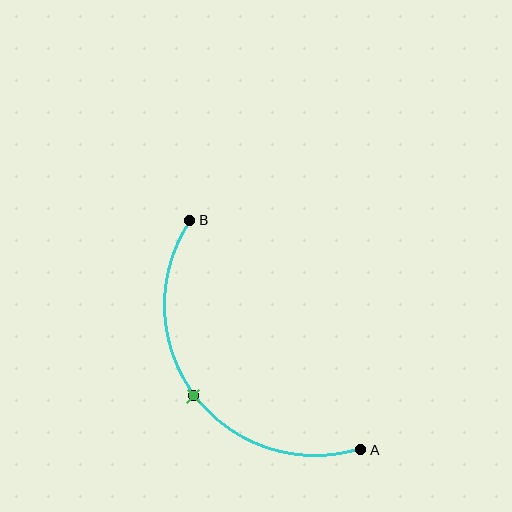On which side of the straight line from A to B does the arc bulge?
The arc bulges below and to the left of the straight line connecting A and B.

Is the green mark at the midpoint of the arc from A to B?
Yes. The green mark lies on the arc at equal arc-length from both A and B — it is the arc midpoint.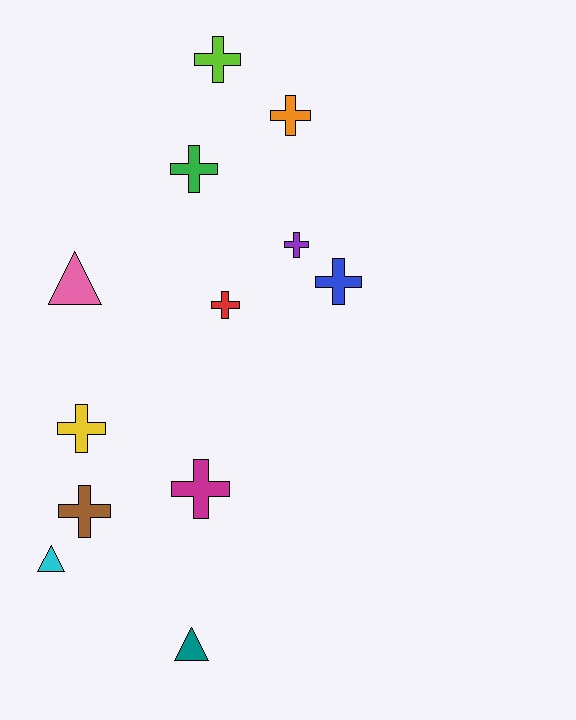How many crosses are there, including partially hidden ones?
There are 9 crosses.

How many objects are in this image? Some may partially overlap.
There are 12 objects.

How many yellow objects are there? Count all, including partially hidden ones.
There is 1 yellow object.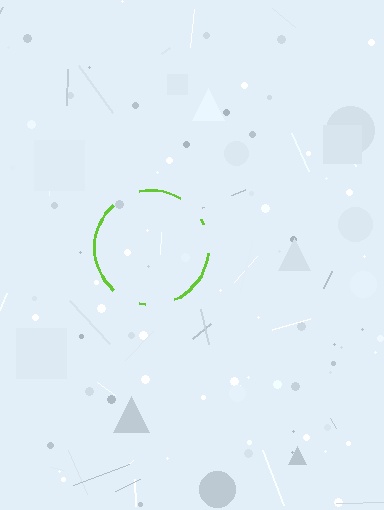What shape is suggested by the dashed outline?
The dashed outline suggests a circle.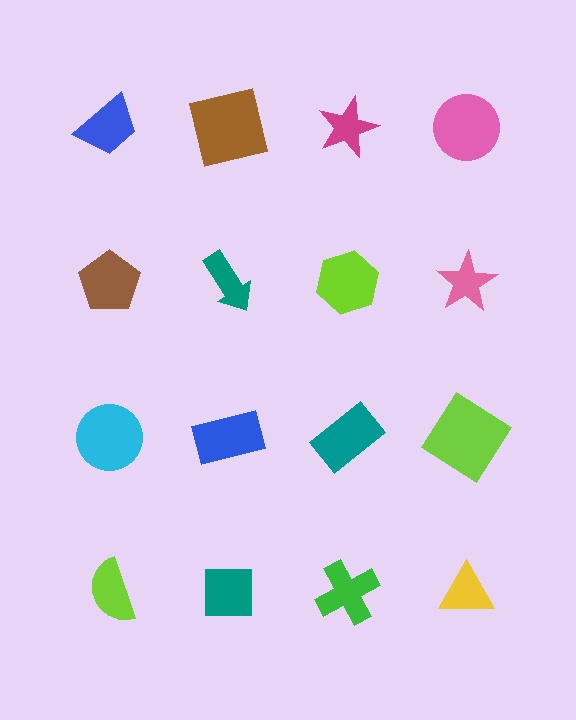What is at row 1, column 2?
A brown square.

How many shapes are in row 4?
4 shapes.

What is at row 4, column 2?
A teal square.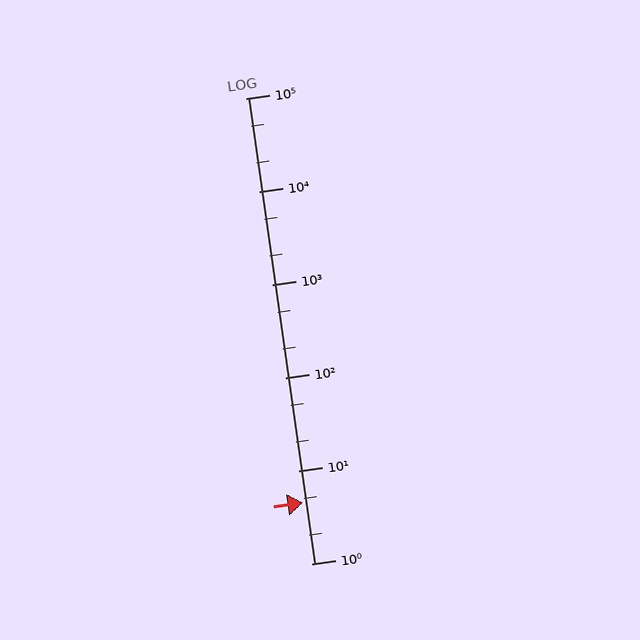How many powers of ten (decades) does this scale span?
The scale spans 5 decades, from 1 to 100000.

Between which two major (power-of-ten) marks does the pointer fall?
The pointer is between 1 and 10.